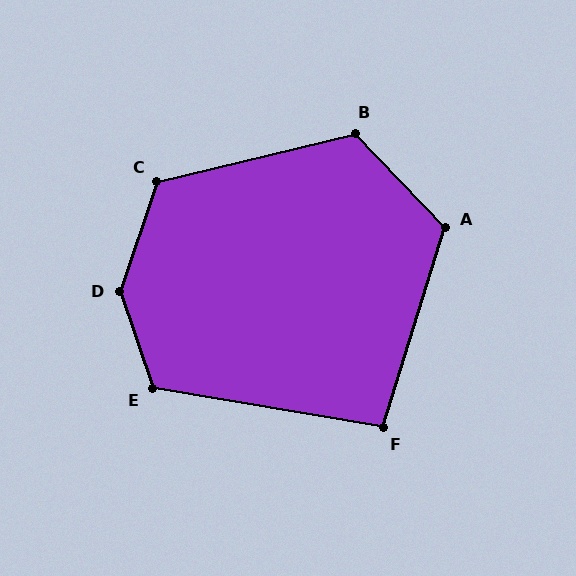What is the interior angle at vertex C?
Approximately 123 degrees (obtuse).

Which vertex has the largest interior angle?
D, at approximately 142 degrees.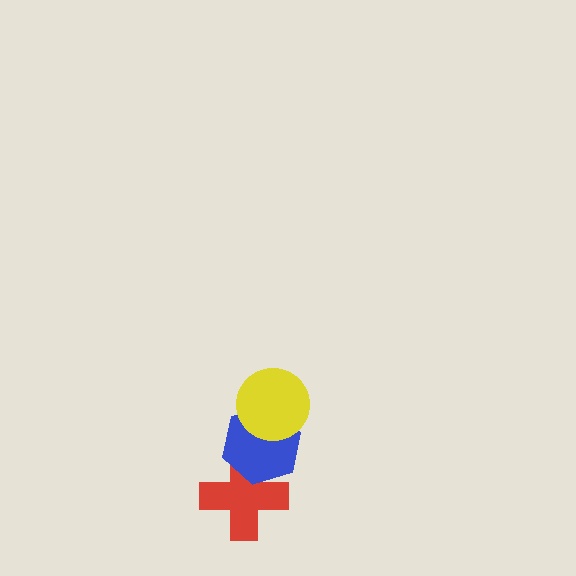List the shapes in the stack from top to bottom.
From top to bottom: the yellow circle, the blue hexagon, the red cross.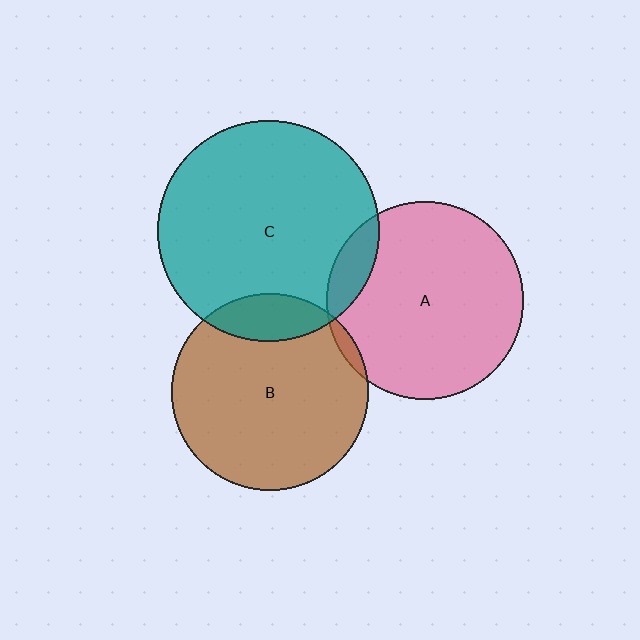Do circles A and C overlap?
Yes.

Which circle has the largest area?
Circle C (teal).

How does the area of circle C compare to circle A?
Approximately 1.3 times.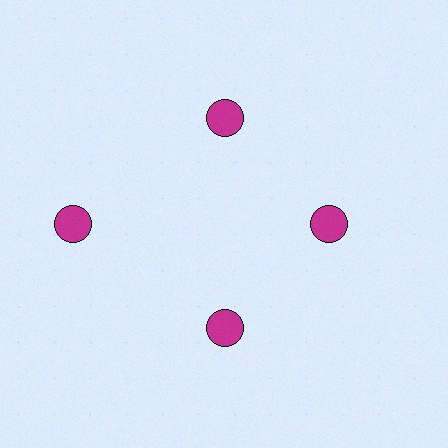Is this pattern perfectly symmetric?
No. The 4 magenta circles are arranged in a ring, but one element near the 9 o'clock position is pushed outward from the center, breaking the 4-fold rotational symmetry.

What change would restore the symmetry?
The symmetry would be restored by moving it inward, back onto the ring so that all 4 circles sit at equal angles and equal distance from the center.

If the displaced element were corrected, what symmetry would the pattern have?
It would have 4-fold rotational symmetry — the pattern would map onto itself every 90 degrees.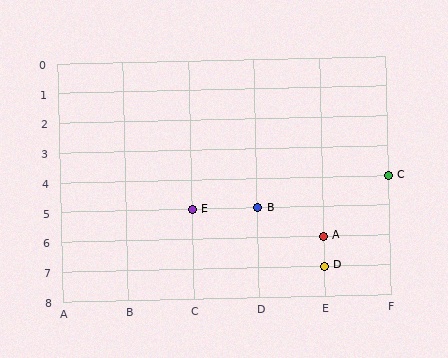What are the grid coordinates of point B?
Point B is at grid coordinates (D, 5).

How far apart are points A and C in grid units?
Points A and C are 1 column and 2 rows apart (about 2.2 grid units diagonally).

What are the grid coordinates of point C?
Point C is at grid coordinates (F, 4).